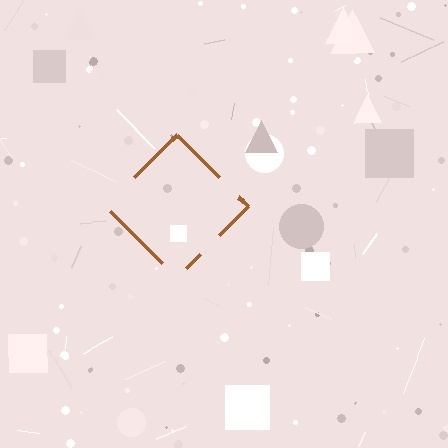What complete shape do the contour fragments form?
The contour fragments form a diamond.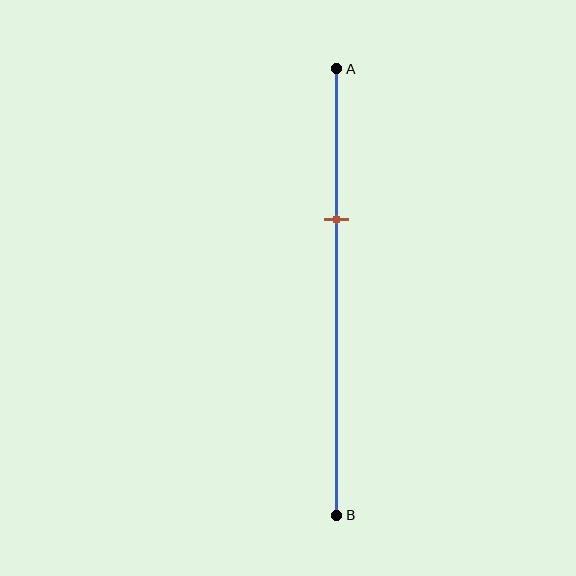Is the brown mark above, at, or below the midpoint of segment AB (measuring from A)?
The brown mark is above the midpoint of segment AB.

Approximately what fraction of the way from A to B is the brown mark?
The brown mark is approximately 35% of the way from A to B.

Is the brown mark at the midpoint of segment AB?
No, the mark is at about 35% from A, not at the 50% midpoint.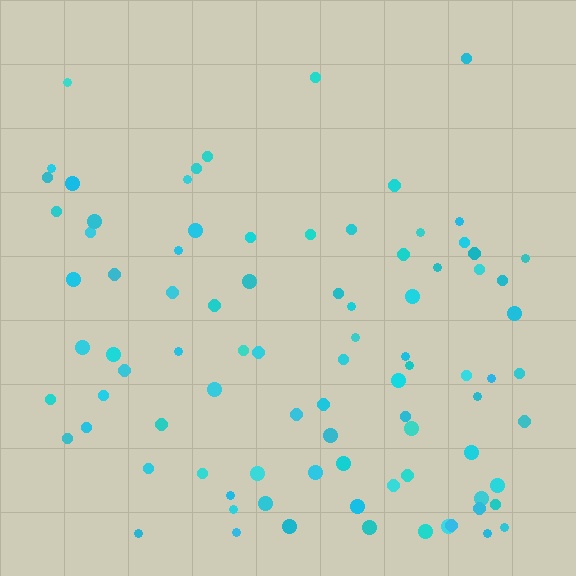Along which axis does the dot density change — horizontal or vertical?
Vertical.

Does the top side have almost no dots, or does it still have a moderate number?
Still a moderate number, just noticeably fewer than the bottom.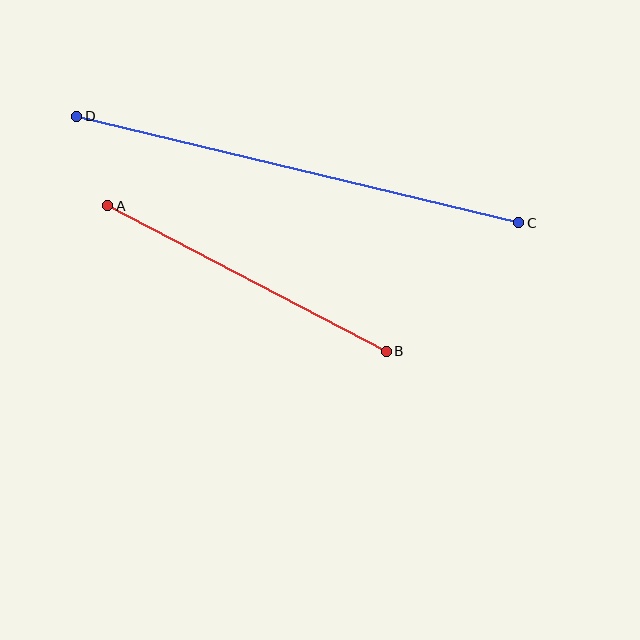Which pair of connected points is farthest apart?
Points C and D are farthest apart.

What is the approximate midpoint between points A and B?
The midpoint is at approximately (247, 278) pixels.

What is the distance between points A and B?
The distance is approximately 314 pixels.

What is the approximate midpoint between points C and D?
The midpoint is at approximately (298, 170) pixels.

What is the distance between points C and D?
The distance is approximately 455 pixels.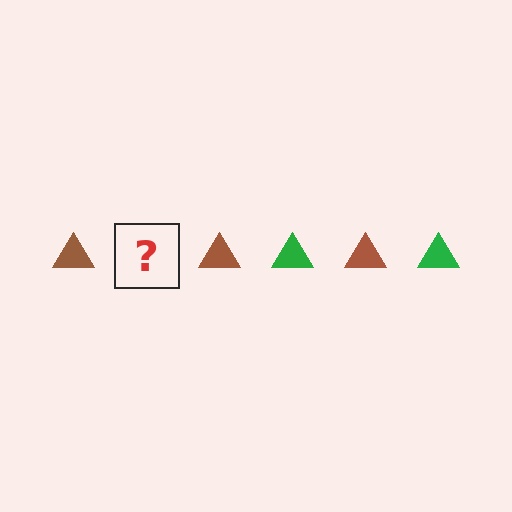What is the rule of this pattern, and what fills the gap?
The rule is that the pattern cycles through brown, green triangles. The gap should be filled with a green triangle.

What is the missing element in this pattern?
The missing element is a green triangle.